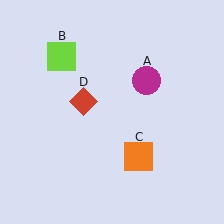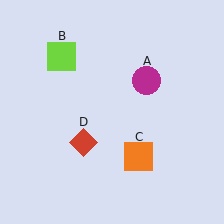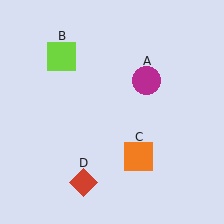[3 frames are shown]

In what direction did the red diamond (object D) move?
The red diamond (object D) moved down.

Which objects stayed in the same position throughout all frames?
Magenta circle (object A) and lime square (object B) and orange square (object C) remained stationary.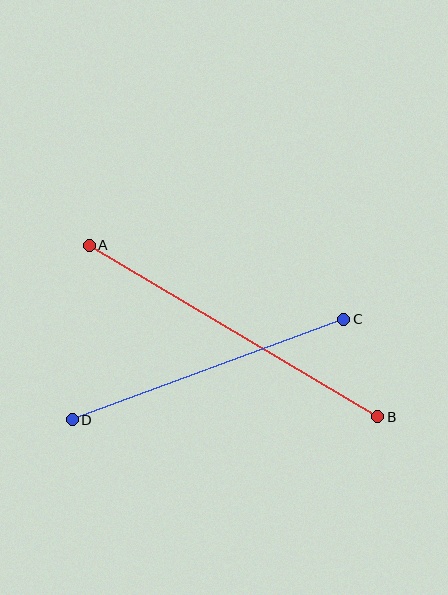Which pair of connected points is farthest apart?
Points A and B are farthest apart.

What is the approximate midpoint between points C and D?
The midpoint is at approximately (208, 370) pixels.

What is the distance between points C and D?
The distance is approximately 290 pixels.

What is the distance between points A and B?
The distance is approximately 336 pixels.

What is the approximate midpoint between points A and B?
The midpoint is at approximately (233, 331) pixels.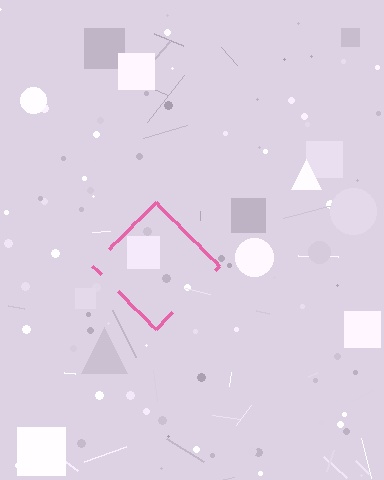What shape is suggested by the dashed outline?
The dashed outline suggests a diamond.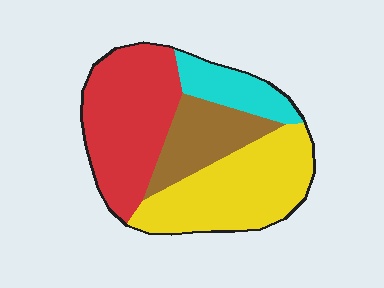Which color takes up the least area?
Cyan, at roughly 15%.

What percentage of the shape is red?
Red covers about 35% of the shape.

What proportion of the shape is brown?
Brown covers about 20% of the shape.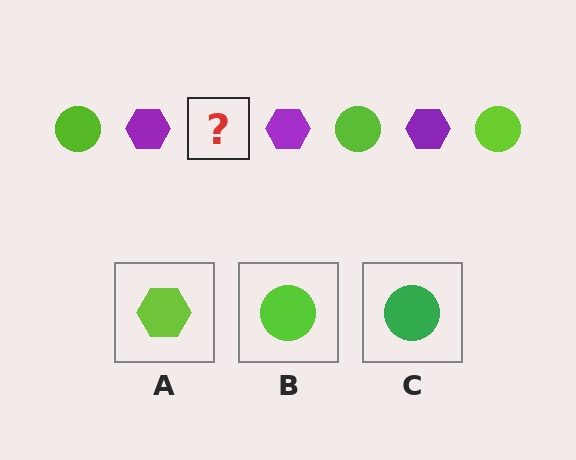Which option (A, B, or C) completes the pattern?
B.